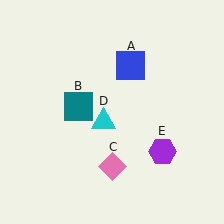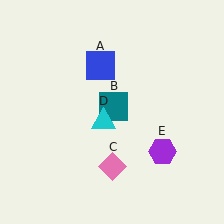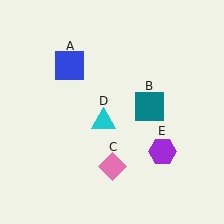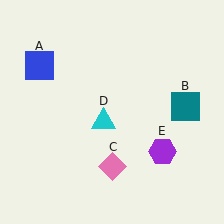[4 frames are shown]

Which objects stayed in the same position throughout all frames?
Pink diamond (object C) and cyan triangle (object D) and purple hexagon (object E) remained stationary.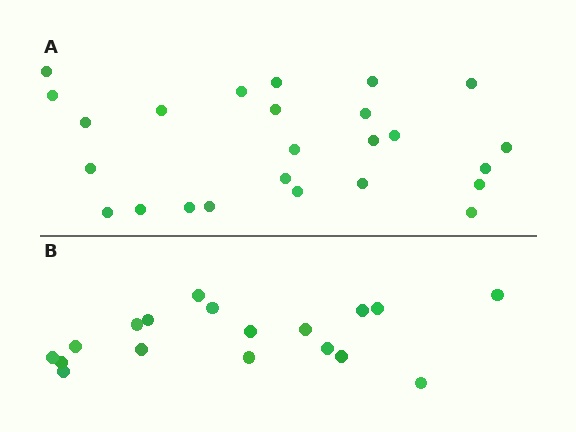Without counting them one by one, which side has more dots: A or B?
Region A (the top region) has more dots.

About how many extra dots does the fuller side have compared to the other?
Region A has roughly 8 or so more dots than region B.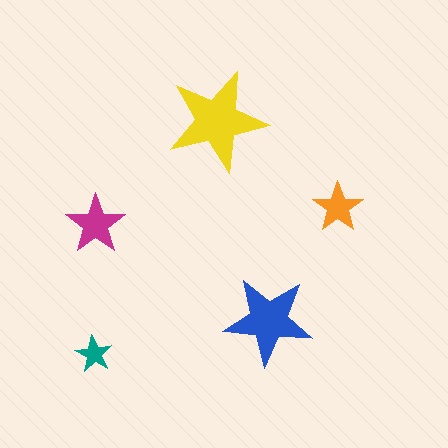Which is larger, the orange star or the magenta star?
The magenta one.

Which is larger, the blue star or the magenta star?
The blue one.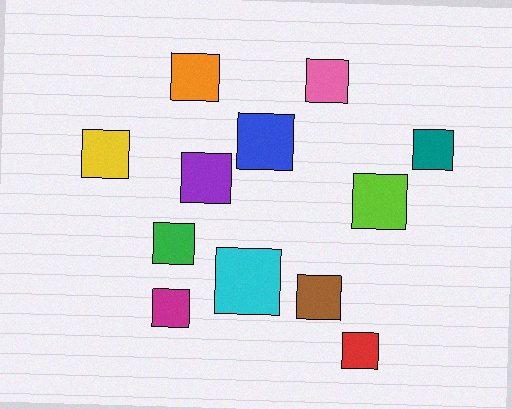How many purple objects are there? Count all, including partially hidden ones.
There is 1 purple object.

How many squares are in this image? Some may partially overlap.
There are 12 squares.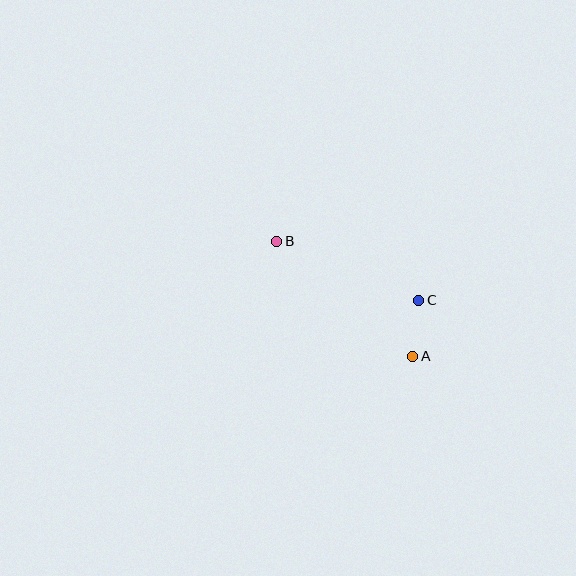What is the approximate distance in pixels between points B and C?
The distance between B and C is approximately 153 pixels.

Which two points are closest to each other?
Points A and C are closest to each other.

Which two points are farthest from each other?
Points A and B are farthest from each other.